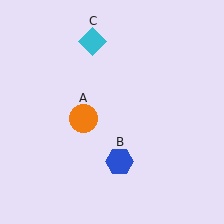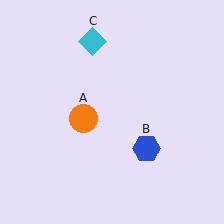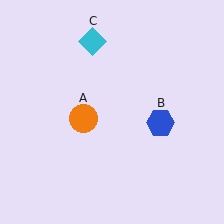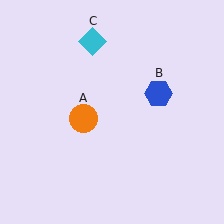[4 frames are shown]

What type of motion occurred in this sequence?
The blue hexagon (object B) rotated counterclockwise around the center of the scene.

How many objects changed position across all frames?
1 object changed position: blue hexagon (object B).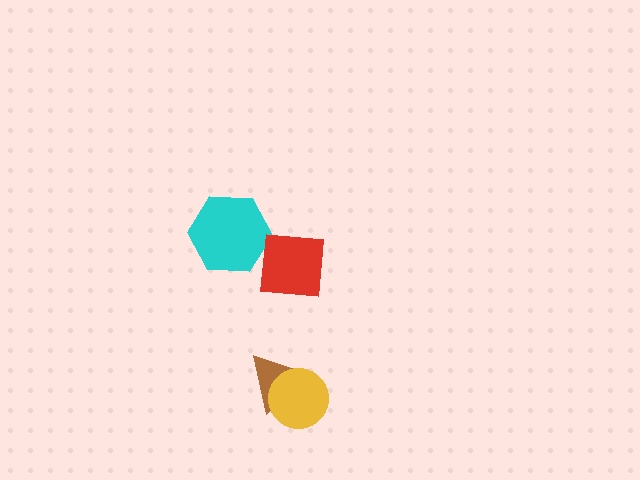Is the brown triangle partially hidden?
Yes, it is partially covered by another shape.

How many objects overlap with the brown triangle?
1 object overlaps with the brown triangle.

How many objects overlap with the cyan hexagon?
0 objects overlap with the cyan hexagon.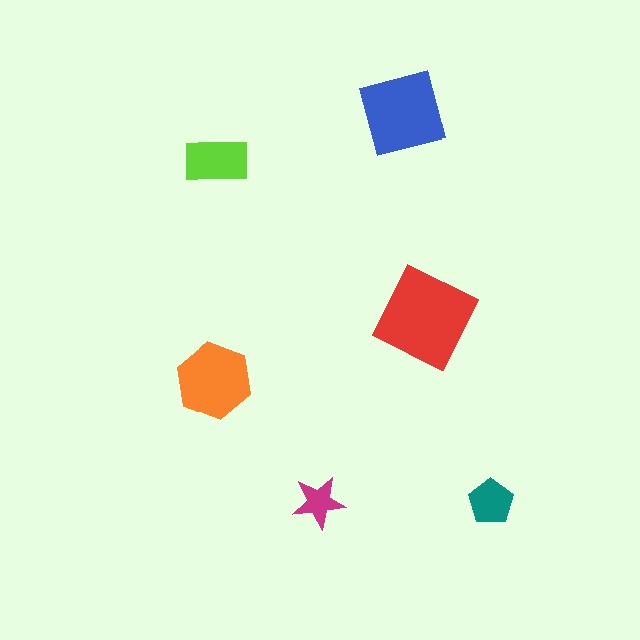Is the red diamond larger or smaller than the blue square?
Larger.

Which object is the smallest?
The magenta star.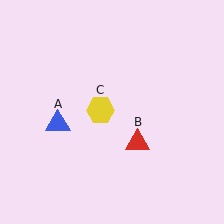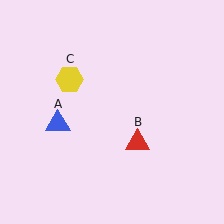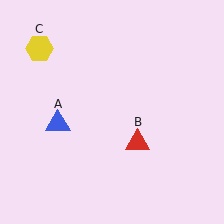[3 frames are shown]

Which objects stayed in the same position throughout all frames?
Blue triangle (object A) and red triangle (object B) remained stationary.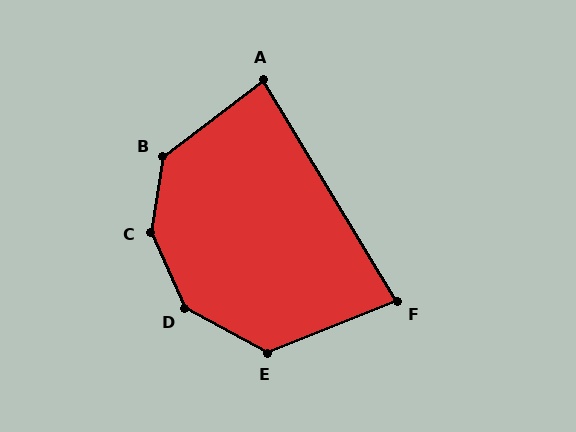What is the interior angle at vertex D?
Approximately 143 degrees (obtuse).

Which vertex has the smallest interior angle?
F, at approximately 81 degrees.